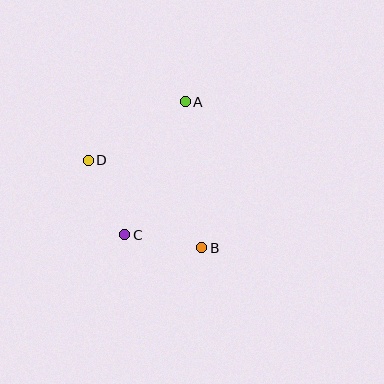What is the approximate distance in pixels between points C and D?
The distance between C and D is approximately 83 pixels.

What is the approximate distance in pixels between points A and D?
The distance between A and D is approximately 113 pixels.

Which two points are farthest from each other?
Points A and B are farthest from each other.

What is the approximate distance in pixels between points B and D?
The distance between B and D is approximately 143 pixels.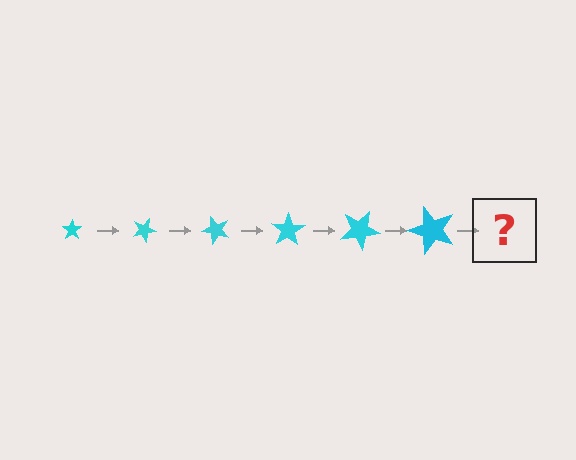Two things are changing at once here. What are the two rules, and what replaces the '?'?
The two rules are that the star grows larger each step and it rotates 25 degrees each step. The '?' should be a star, larger than the previous one and rotated 150 degrees from the start.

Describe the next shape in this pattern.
It should be a star, larger than the previous one and rotated 150 degrees from the start.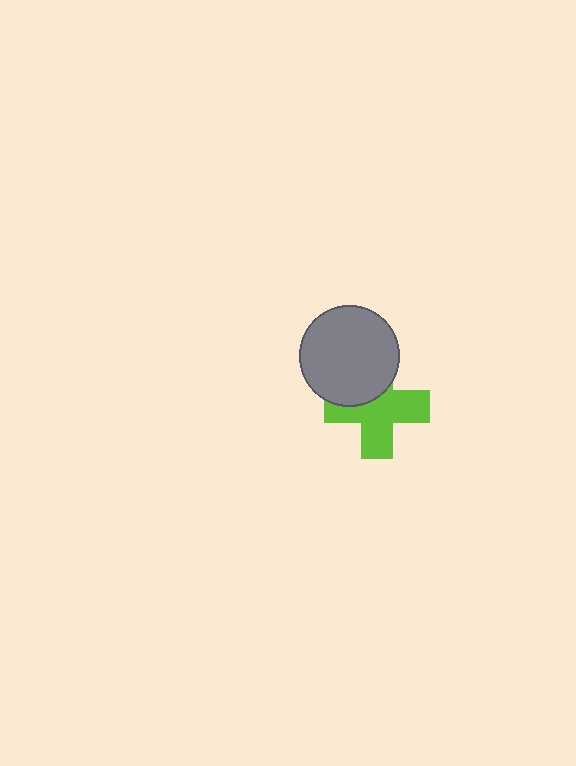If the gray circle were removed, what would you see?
You would see the complete lime cross.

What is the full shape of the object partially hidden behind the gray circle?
The partially hidden object is a lime cross.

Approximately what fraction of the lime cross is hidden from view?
Roughly 34% of the lime cross is hidden behind the gray circle.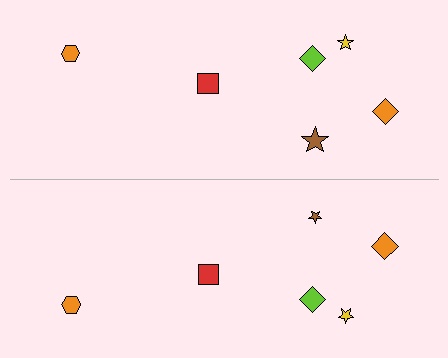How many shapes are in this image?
There are 12 shapes in this image.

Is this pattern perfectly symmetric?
No, the pattern is not perfectly symmetric. The brown star on the bottom side has a different size than its mirror counterpart.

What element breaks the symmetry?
The brown star on the bottom side has a different size than its mirror counterpart.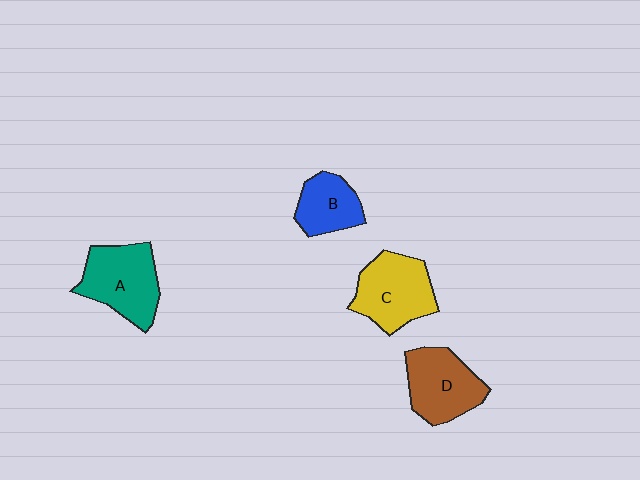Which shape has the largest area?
Shape A (teal).